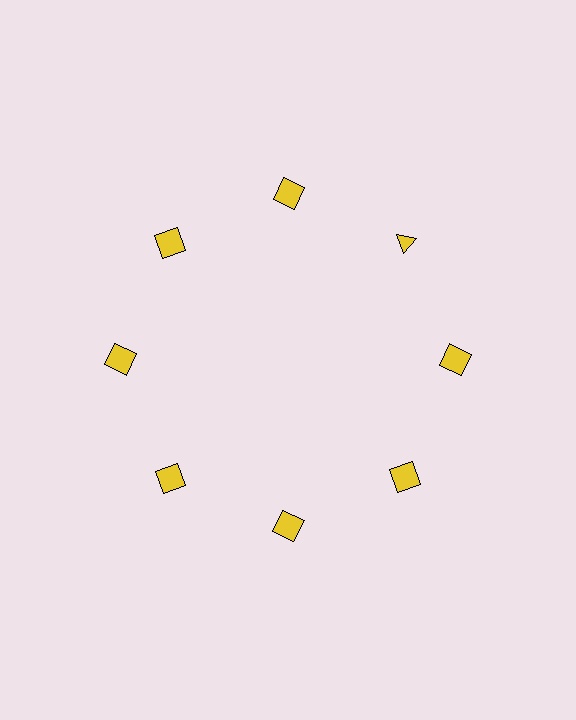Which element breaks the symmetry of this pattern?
The yellow triangle at roughly the 2 o'clock position breaks the symmetry. All other shapes are yellow squares.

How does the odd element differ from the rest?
It has a different shape: triangle instead of square.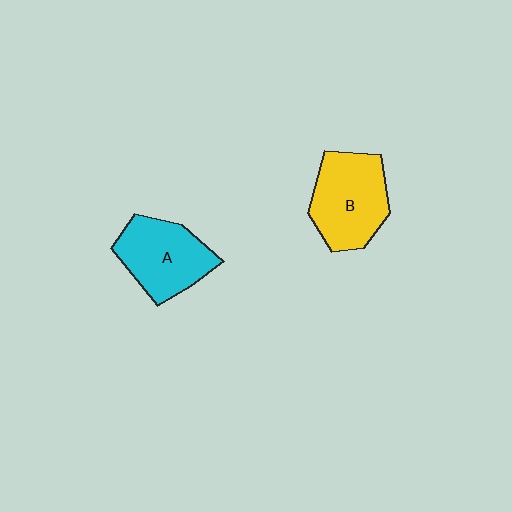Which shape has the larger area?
Shape B (yellow).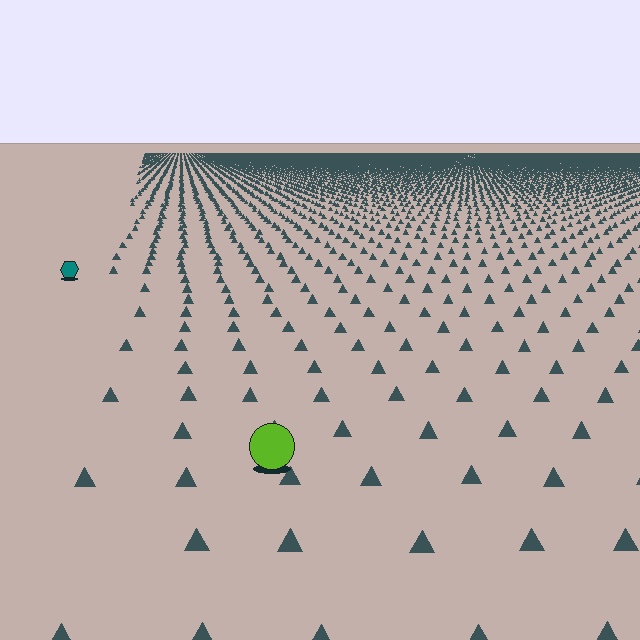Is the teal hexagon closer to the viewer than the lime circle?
No. The lime circle is closer — you can tell from the texture gradient: the ground texture is coarser near it.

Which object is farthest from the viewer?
The teal hexagon is farthest from the viewer. It appears smaller and the ground texture around it is denser.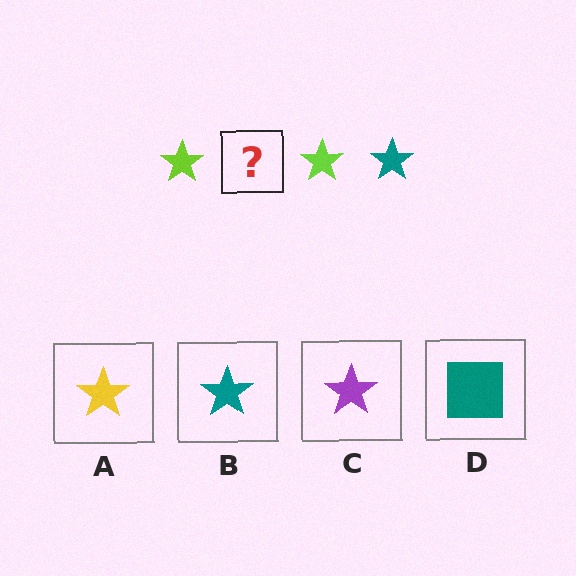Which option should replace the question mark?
Option B.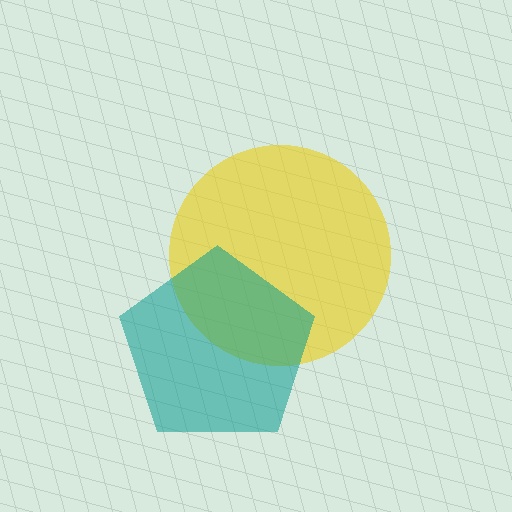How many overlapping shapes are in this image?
There are 2 overlapping shapes in the image.